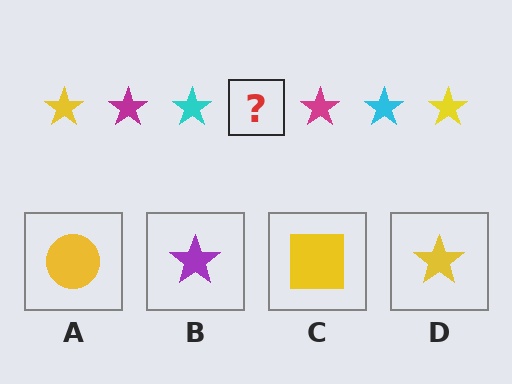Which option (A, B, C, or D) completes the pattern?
D.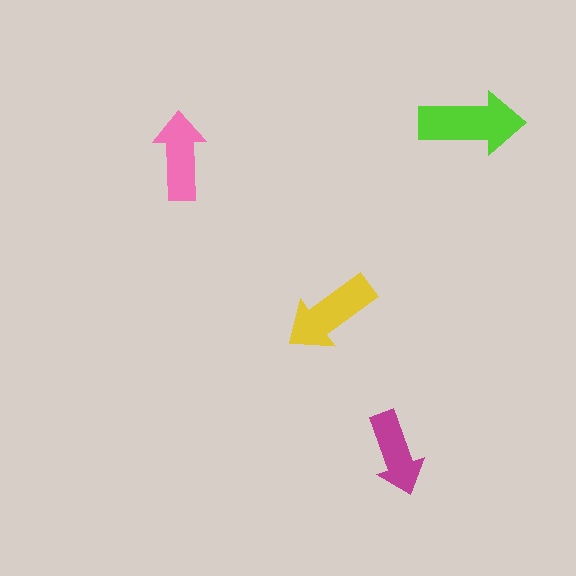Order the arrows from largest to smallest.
the lime one, the yellow one, the pink one, the magenta one.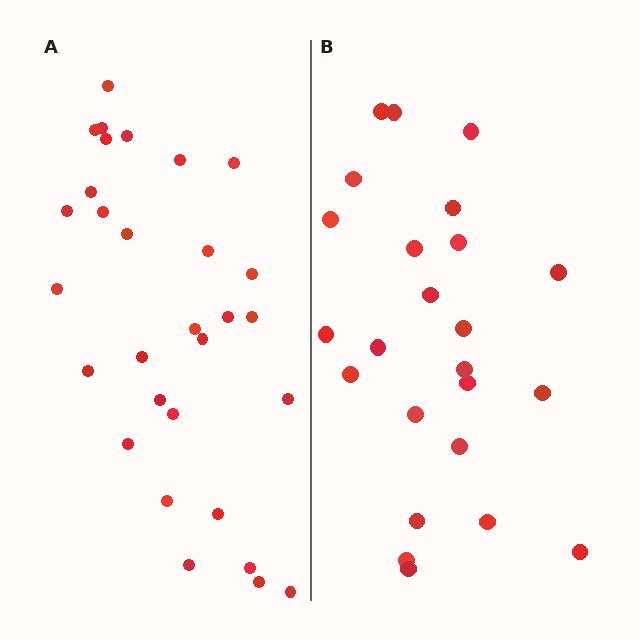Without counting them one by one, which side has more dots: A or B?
Region A (the left region) has more dots.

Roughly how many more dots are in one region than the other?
Region A has about 6 more dots than region B.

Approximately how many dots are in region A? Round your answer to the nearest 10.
About 30 dots.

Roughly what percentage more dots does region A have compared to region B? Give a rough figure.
About 25% more.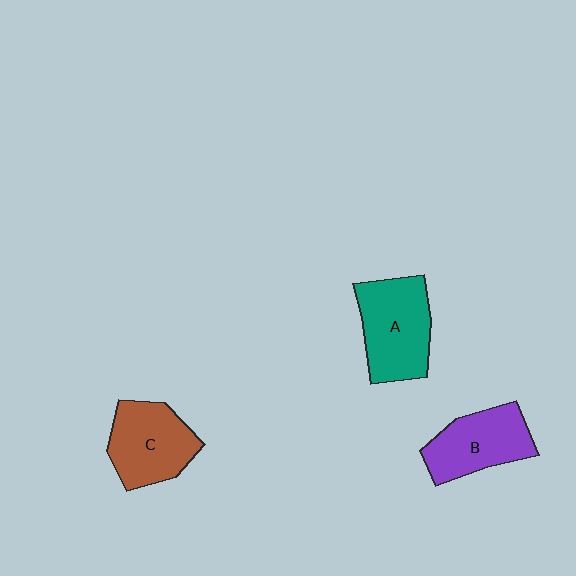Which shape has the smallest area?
Shape B (purple).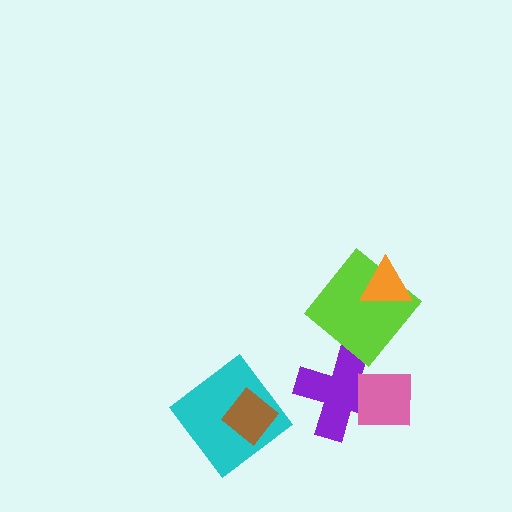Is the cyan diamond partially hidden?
Yes, it is partially covered by another shape.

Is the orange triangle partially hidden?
No, no other shape covers it.